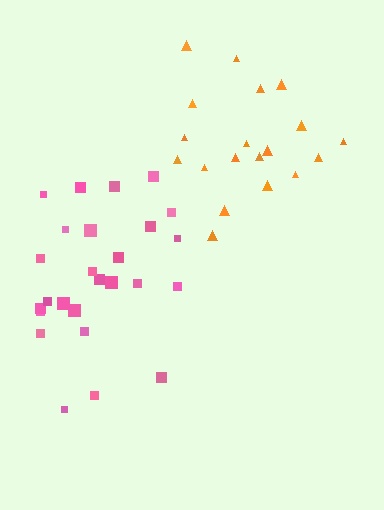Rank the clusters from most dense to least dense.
orange, pink.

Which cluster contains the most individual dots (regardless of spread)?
Pink (26).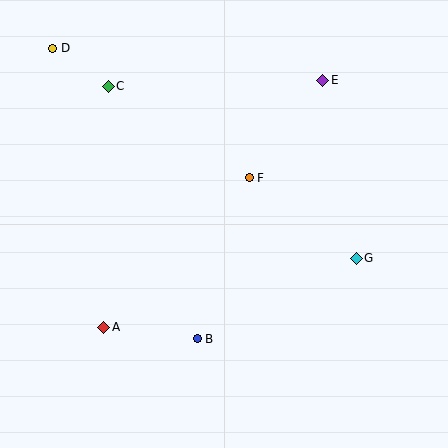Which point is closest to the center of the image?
Point F at (249, 178) is closest to the center.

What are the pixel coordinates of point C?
Point C is at (108, 86).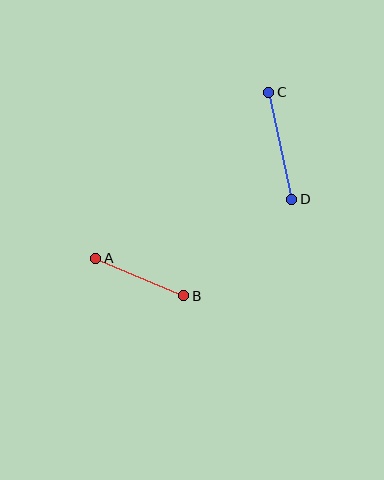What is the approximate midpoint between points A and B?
The midpoint is at approximately (140, 277) pixels.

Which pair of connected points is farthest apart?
Points C and D are farthest apart.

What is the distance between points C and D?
The distance is approximately 110 pixels.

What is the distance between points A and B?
The distance is approximately 96 pixels.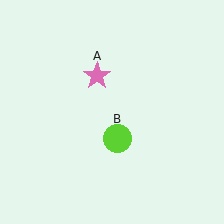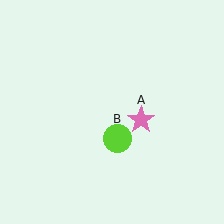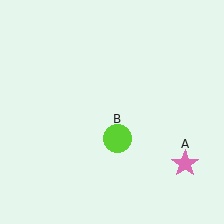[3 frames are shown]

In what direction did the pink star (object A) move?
The pink star (object A) moved down and to the right.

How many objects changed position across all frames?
1 object changed position: pink star (object A).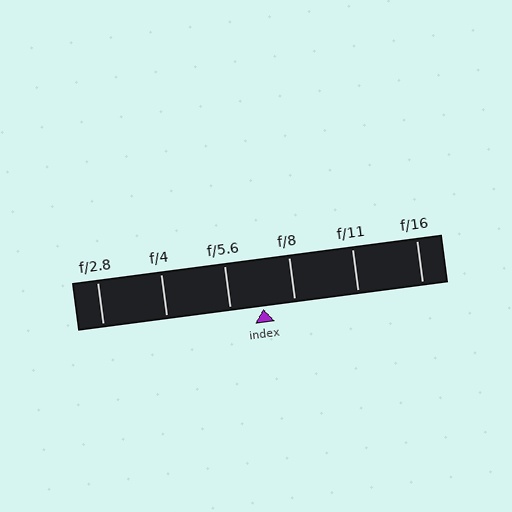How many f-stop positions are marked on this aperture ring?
There are 6 f-stop positions marked.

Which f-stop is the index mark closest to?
The index mark is closest to f/8.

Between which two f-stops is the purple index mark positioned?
The index mark is between f/5.6 and f/8.